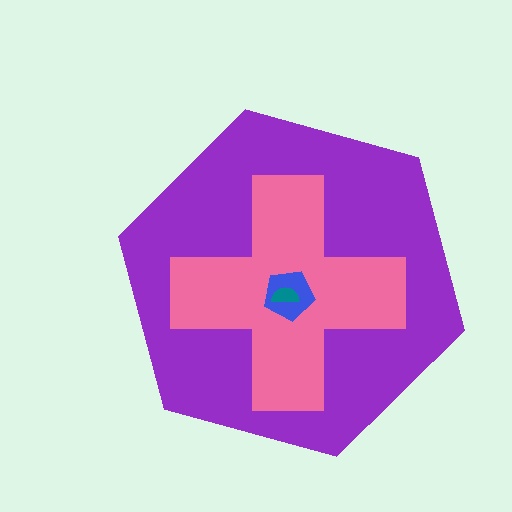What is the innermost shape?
The teal semicircle.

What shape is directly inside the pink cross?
The blue pentagon.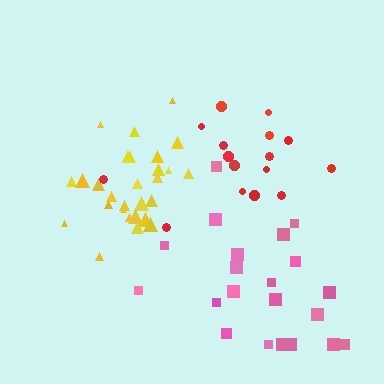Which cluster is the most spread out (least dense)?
Pink.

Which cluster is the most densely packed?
Yellow.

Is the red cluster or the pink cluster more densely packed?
Red.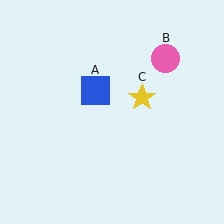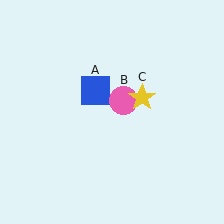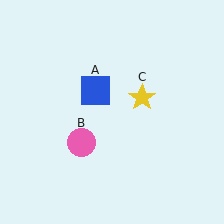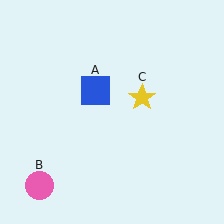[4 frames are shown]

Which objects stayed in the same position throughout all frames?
Blue square (object A) and yellow star (object C) remained stationary.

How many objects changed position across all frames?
1 object changed position: pink circle (object B).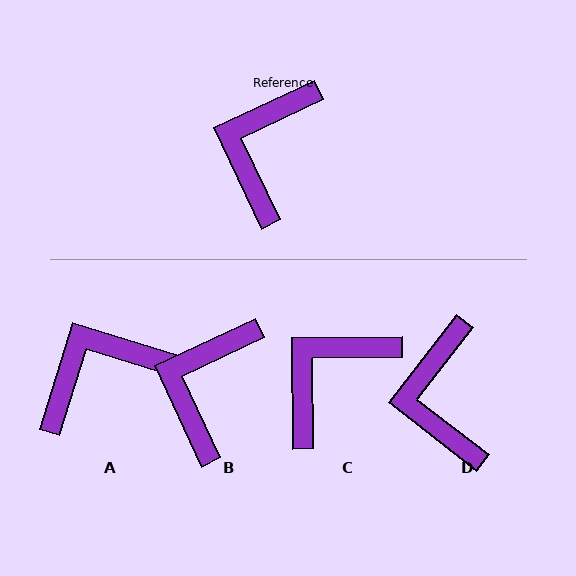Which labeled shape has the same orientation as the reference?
B.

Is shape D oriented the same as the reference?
No, it is off by about 27 degrees.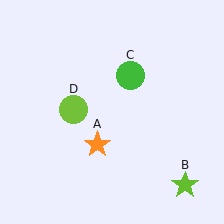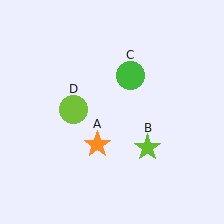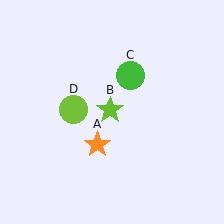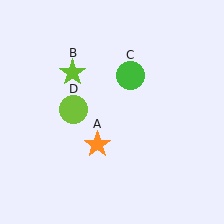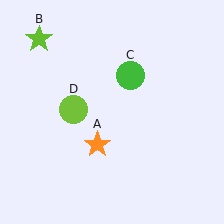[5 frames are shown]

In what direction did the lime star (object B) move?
The lime star (object B) moved up and to the left.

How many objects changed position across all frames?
1 object changed position: lime star (object B).